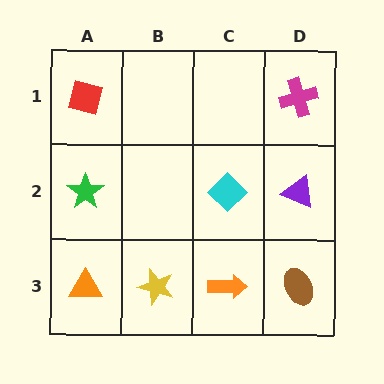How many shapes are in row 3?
4 shapes.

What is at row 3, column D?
A brown ellipse.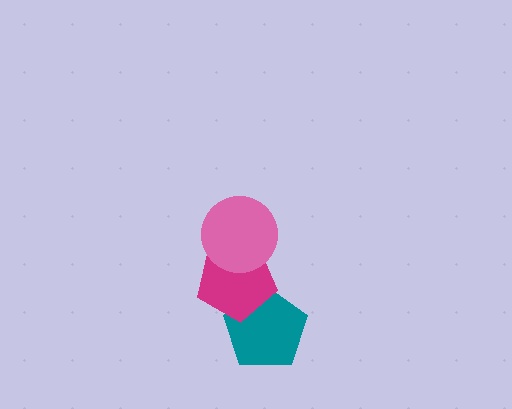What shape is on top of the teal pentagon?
The magenta pentagon is on top of the teal pentagon.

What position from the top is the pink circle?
The pink circle is 1st from the top.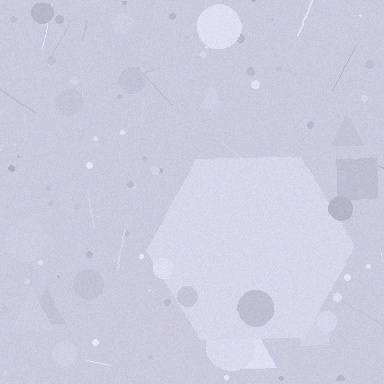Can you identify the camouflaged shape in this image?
The camouflaged shape is a hexagon.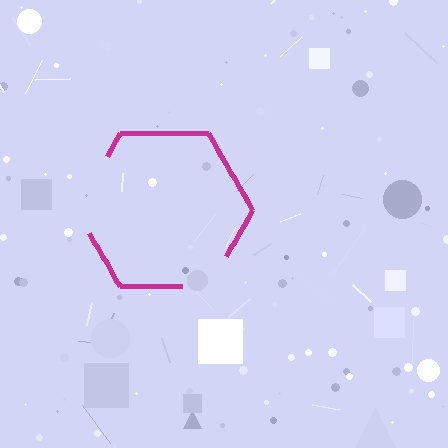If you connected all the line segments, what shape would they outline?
They would outline a hexagon.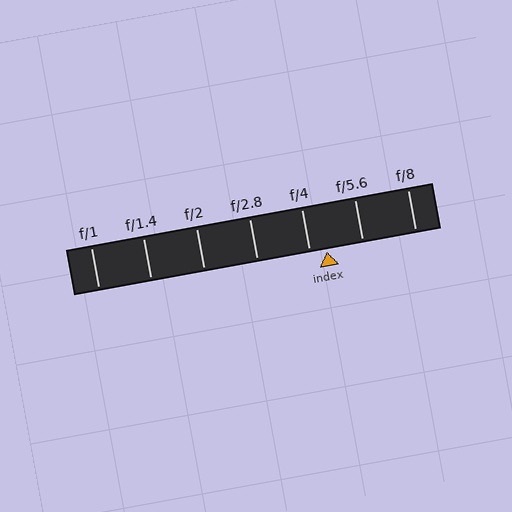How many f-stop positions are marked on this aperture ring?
There are 7 f-stop positions marked.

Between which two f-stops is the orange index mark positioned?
The index mark is between f/4 and f/5.6.